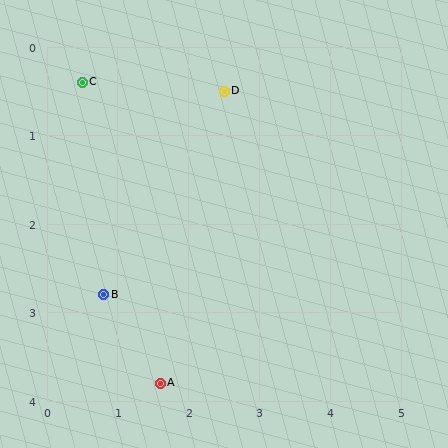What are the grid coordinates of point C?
Point C is at approximately (0.5, 0.4).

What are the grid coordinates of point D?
Point D is at approximately (2.5, 0.5).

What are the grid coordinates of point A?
Point A is at approximately (1.6, 3.8).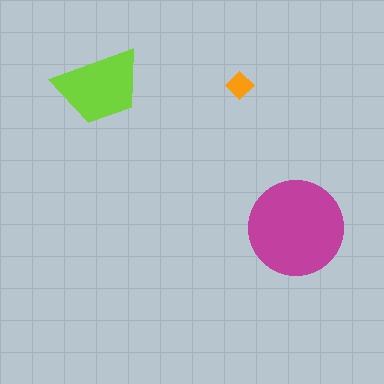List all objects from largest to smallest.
The magenta circle, the lime trapezoid, the orange diamond.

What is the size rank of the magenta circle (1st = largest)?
1st.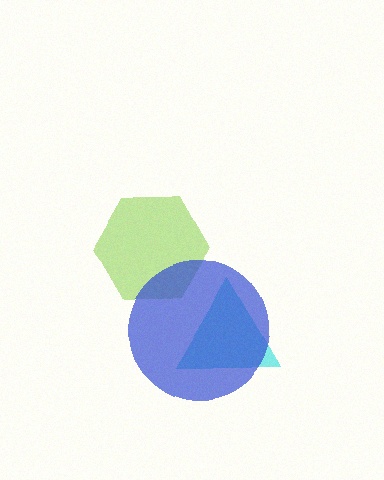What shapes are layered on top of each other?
The layered shapes are: a lime hexagon, a cyan triangle, a blue circle.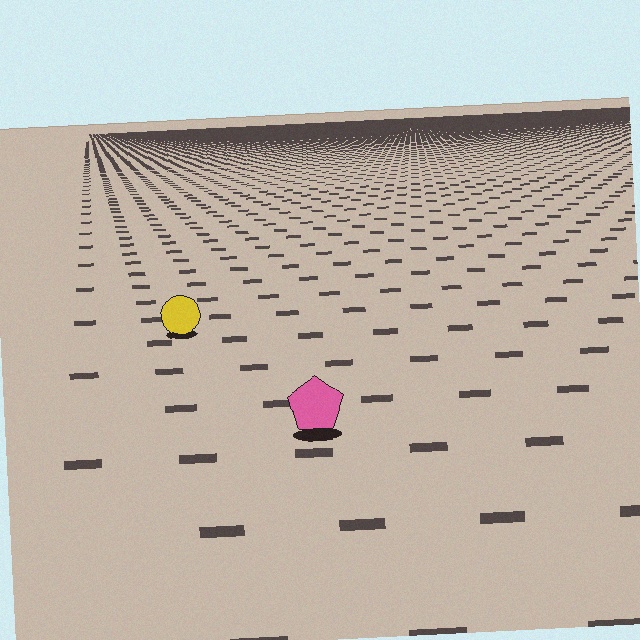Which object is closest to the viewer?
The pink pentagon is closest. The texture marks near it are larger and more spread out.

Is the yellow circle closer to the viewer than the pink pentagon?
No. The pink pentagon is closer — you can tell from the texture gradient: the ground texture is coarser near it.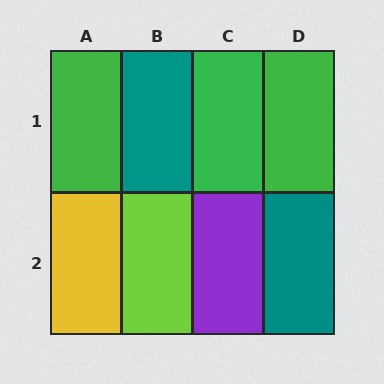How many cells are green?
3 cells are green.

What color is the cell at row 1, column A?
Green.